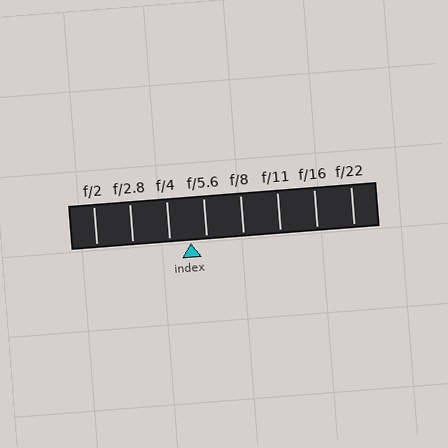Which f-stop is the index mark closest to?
The index mark is closest to f/5.6.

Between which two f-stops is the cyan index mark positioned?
The index mark is between f/4 and f/5.6.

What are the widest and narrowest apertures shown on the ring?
The widest aperture shown is f/2 and the narrowest is f/22.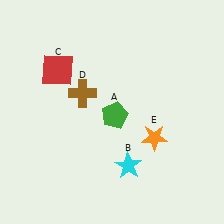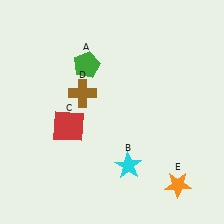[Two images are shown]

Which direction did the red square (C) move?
The red square (C) moved down.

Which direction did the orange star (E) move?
The orange star (E) moved down.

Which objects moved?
The objects that moved are: the green pentagon (A), the red square (C), the orange star (E).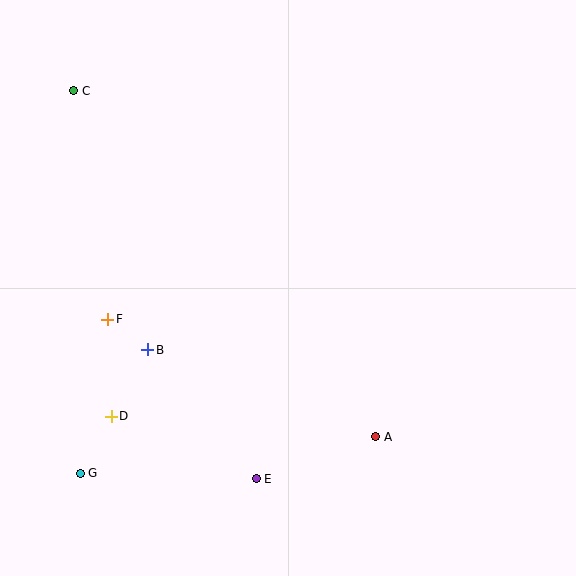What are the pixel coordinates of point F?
Point F is at (108, 319).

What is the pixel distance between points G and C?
The distance between G and C is 383 pixels.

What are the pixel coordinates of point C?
Point C is at (74, 91).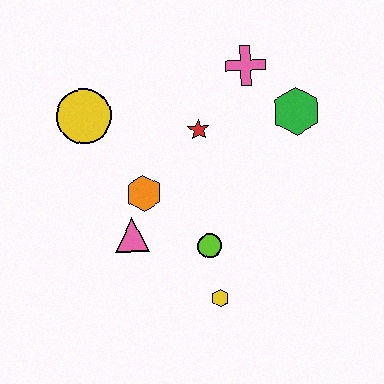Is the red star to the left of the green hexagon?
Yes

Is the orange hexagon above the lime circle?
Yes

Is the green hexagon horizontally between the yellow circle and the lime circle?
No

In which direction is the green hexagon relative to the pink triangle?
The green hexagon is to the right of the pink triangle.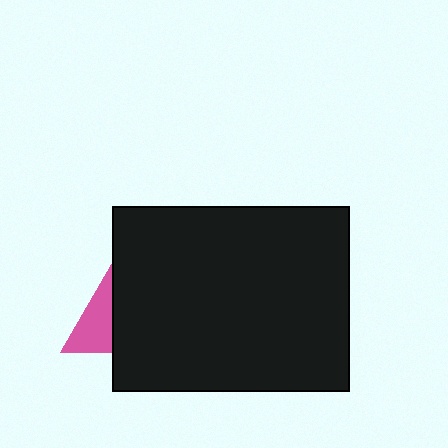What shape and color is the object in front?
The object in front is a black rectangle.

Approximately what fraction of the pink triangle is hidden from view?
Roughly 66% of the pink triangle is hidden behind the black rectangle.